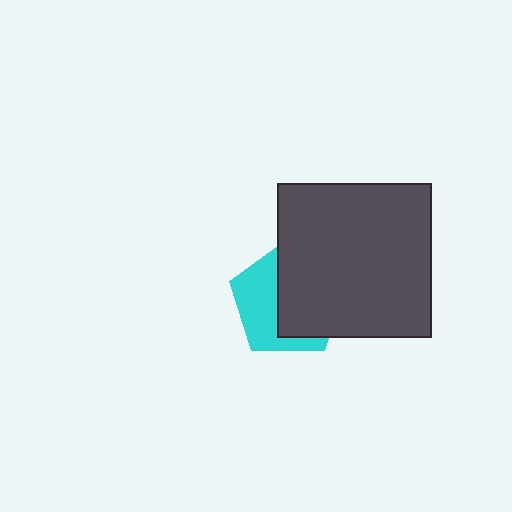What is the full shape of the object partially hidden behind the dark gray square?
The partially hidden object is a cyan pentagon.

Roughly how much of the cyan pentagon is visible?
A small part of it is visible (roughly 45%).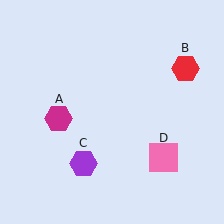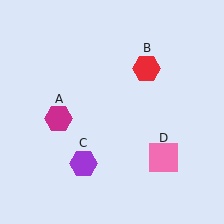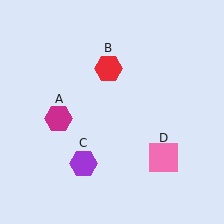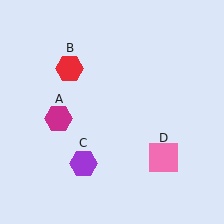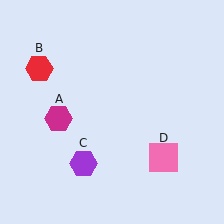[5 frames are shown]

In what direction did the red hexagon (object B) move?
The red hexagon (object B) moved left.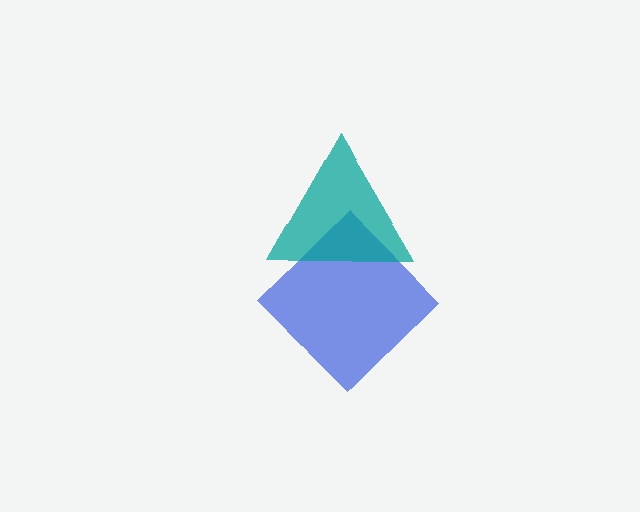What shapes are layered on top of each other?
The layered shapes are: a blue diamond, a teal triangle.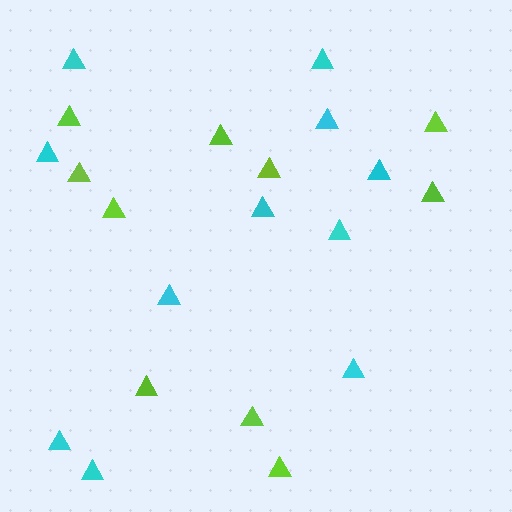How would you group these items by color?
There are 2 groups: one group of cyan triangles (11) and one group of lime triangles (10).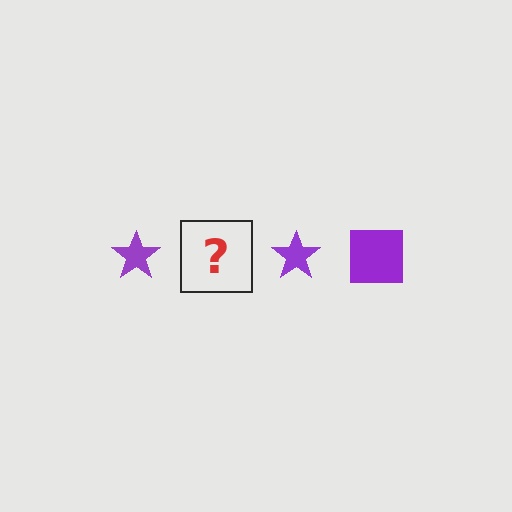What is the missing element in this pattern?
The missing element is a purple square.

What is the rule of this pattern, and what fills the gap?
The rule is that the pattern cycles through star, square shapes in purple. The gap should be filled with a purple square.